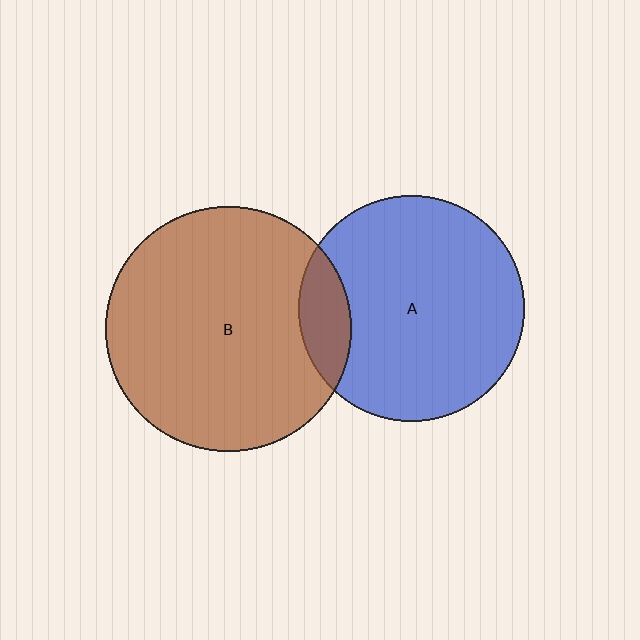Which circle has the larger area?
Circle B (brown).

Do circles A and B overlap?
Yes.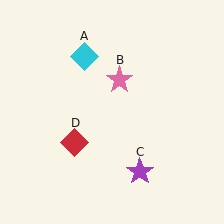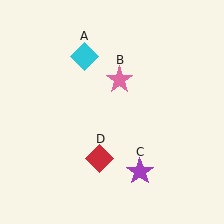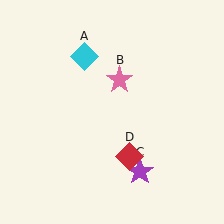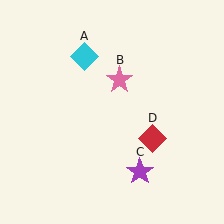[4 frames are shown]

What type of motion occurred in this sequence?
The red diamond (object D) rotated counterclockwise around the center of the scene.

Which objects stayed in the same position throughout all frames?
Cyan diamond (object A) and pink star (object B) and purple star (object C) remained stationary.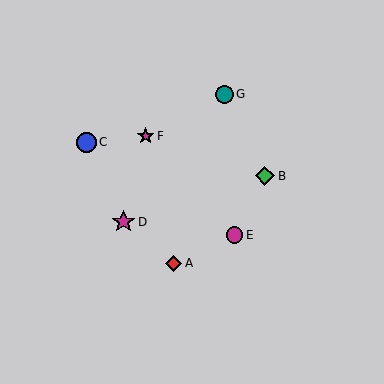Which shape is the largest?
The magenta star (labeled D) is the largest.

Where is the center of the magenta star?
The center of the magenta star is at (146, 136).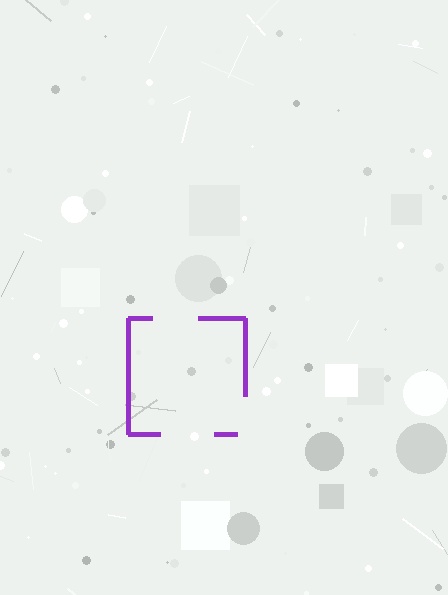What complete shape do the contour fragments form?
The contour fragments form a square.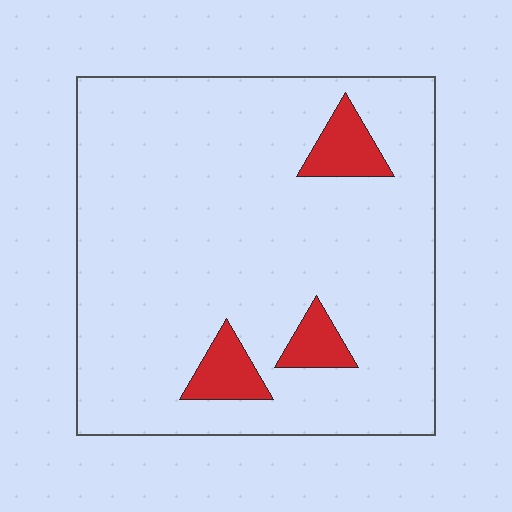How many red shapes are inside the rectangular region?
3.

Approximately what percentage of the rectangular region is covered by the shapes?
Approximately 10%.